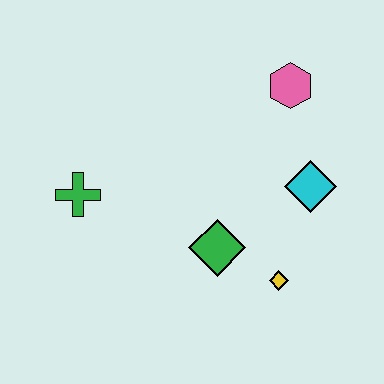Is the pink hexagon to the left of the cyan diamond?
Yes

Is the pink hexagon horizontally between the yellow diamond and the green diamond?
No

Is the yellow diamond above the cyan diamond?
No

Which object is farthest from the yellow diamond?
The green cross is farthest from the yellow diamond.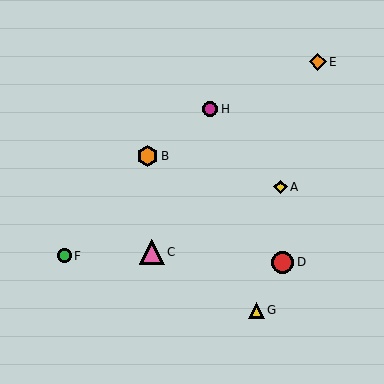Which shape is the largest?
The pink triangle (labeled C) is the largest.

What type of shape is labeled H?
Shape H is a magenta circle.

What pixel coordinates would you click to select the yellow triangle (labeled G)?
Click at (256, 310) to select the yellow triangle G.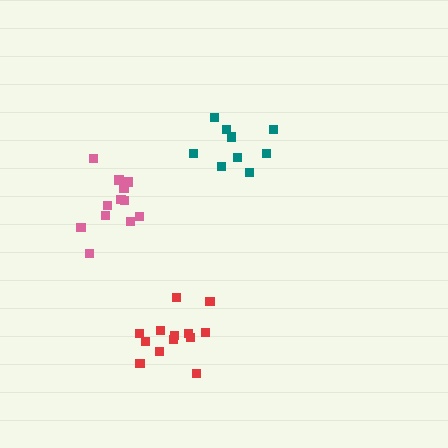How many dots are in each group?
Group 1: 9 dots, Group 2: 13 dots, Group 3: 12 dots (34 total).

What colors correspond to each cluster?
The clusters are colored: teal, red, pink.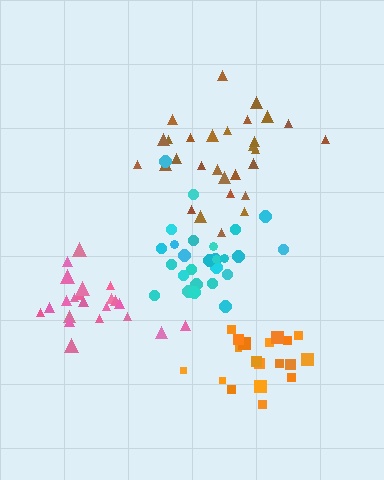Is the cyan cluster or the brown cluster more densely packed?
Cyan.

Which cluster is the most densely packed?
Cyan.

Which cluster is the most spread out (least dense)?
Brown.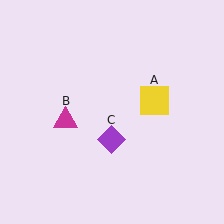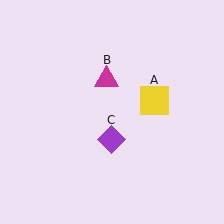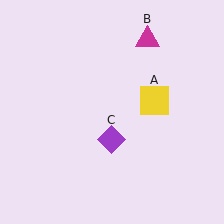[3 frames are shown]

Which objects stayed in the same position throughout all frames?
Yellow square (object A) and purple diamond (object C) remained stationary.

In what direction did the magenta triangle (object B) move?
The magenta triangle (object B) moved up and to the right.